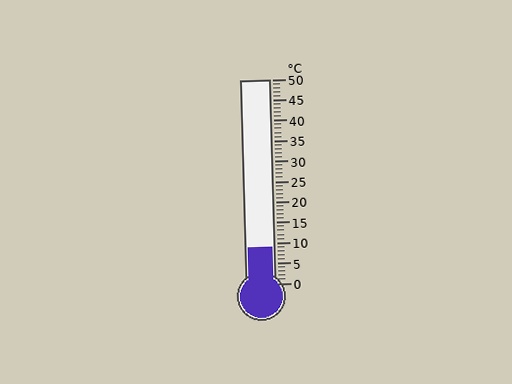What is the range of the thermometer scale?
The thermometer scale ranges from 0°C to 50°C.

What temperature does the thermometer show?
The thermometer shows approximately 9°C.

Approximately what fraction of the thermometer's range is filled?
The thermometer is filled to approximately 20% of its range.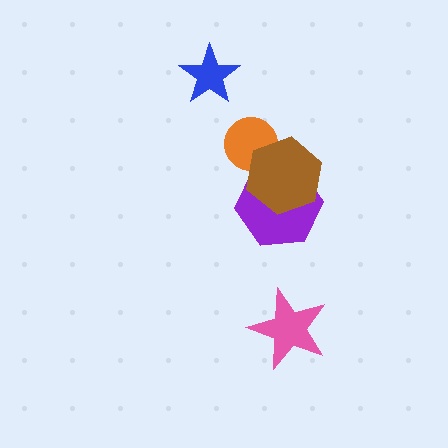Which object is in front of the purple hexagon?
The brown hexagon is in front of the purple hexagon.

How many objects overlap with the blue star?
0 objects overlap with the blue star.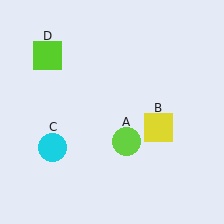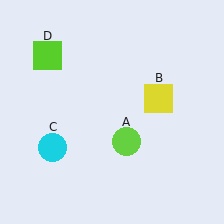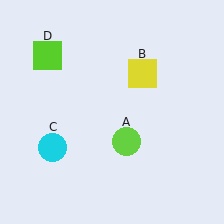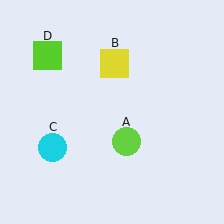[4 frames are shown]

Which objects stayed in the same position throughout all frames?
Lime circle (object A) and cyan circle (object C) and lime square (object D) remained stationary.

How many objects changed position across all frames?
1 object changed position: yellow square (object B).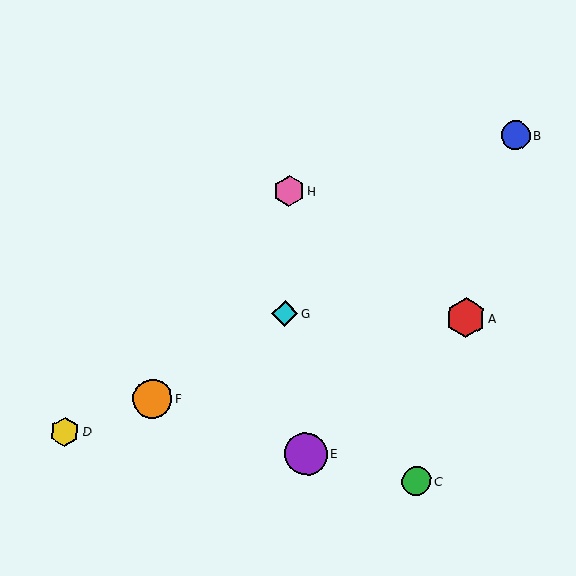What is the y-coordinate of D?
Object D is at y≈432.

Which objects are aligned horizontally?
Objects A, G are aligned horizontally.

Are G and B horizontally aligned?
No, G is at y≈314 and B is at y≈135.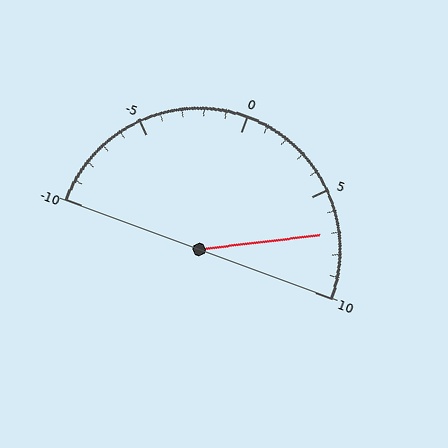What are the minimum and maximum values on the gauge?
The gauge ranges from -10 to 10.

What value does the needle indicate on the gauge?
The needle indicates approximately 7.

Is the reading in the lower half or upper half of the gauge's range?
The reading is in the upper half of the range (-10 to 10).